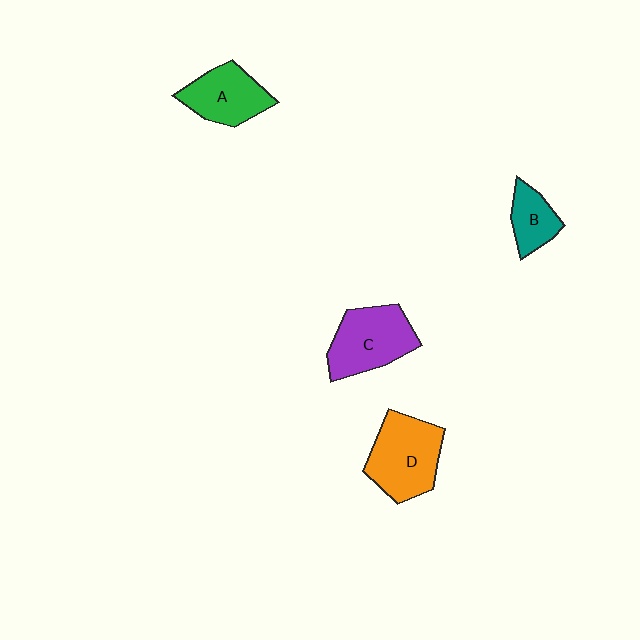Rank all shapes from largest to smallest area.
From largest to smallest: D (orange), C (purple), A (green), B (teal).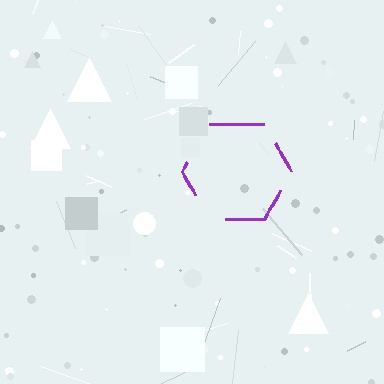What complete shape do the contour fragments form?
The contour fragments form a hexagon.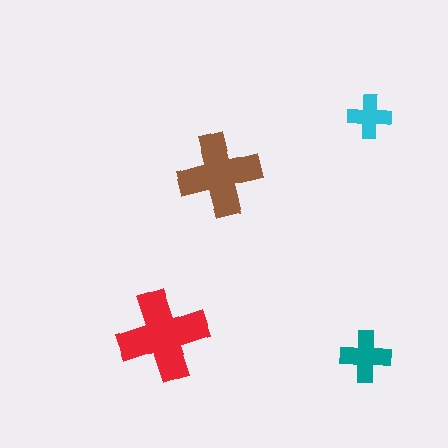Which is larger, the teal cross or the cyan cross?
The teal one.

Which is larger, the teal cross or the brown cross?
The brown one.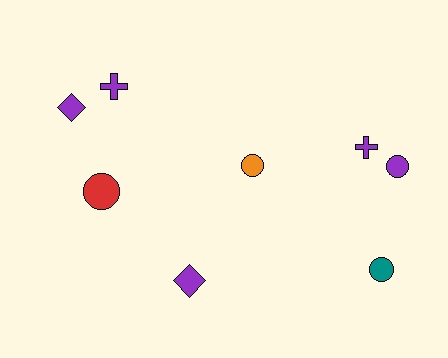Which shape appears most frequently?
Circle, with 4 objects.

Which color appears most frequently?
Purple, with 5 objects.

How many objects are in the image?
There are 8 objects.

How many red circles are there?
There is 1 red circle.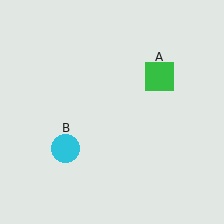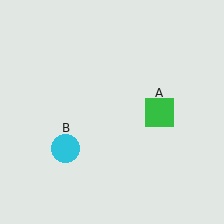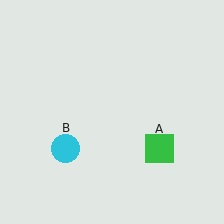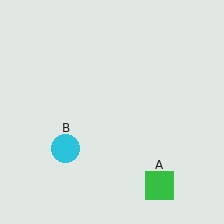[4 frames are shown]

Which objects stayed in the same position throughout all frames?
Cyan circle (object B) remained stationary.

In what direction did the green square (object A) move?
The green square (object A) moved down.